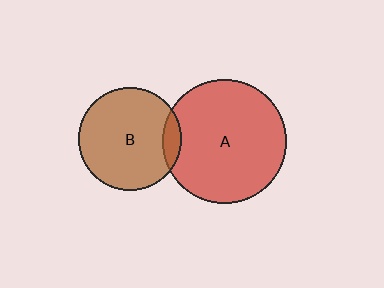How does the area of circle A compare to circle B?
Approximately 1.5 times.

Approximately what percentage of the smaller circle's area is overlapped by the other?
Approximately 10%.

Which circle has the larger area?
Circle A (red).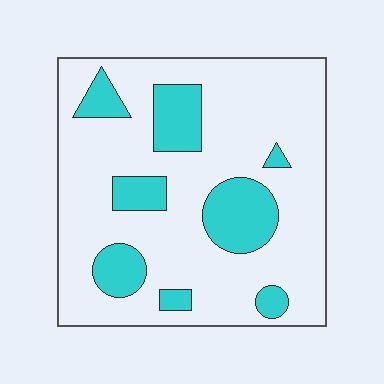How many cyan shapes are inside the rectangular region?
8.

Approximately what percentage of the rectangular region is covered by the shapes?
Approximately 20%.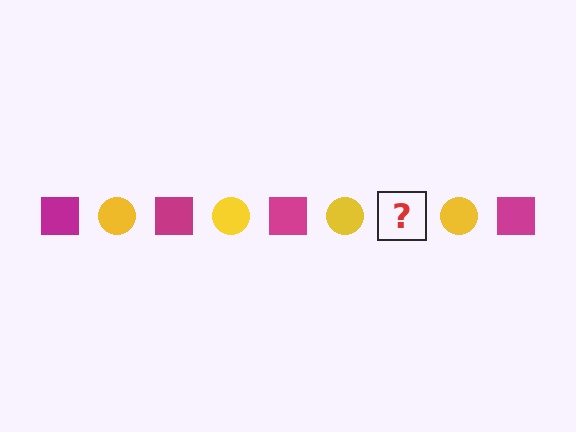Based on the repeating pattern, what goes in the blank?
The blank should be a magenta square.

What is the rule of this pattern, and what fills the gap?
The rule is that the pattern alternates between magenta square and yellow circle. The gap should be filled with a magenta square.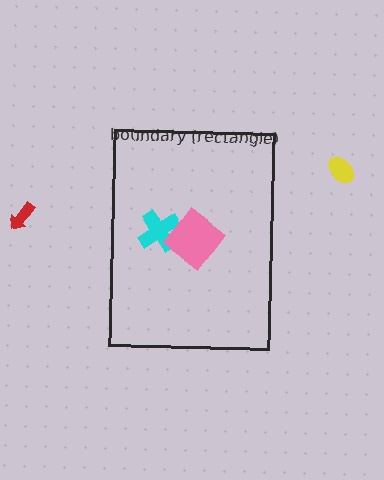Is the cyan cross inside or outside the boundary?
Inside.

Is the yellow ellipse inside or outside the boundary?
Outside.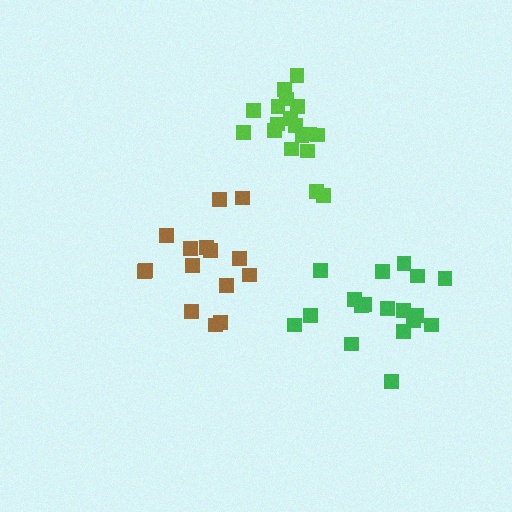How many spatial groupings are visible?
There are 3 spatial groupings.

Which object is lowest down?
The green cluster is bottommost.